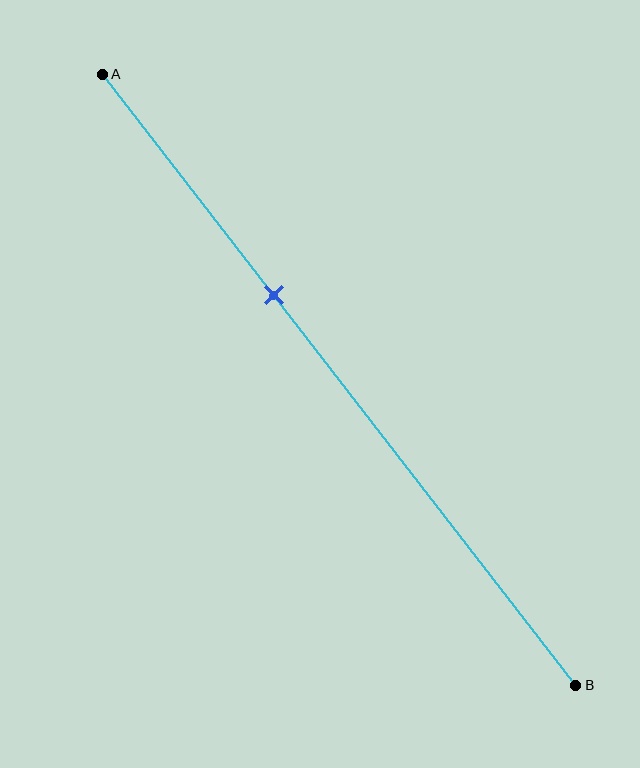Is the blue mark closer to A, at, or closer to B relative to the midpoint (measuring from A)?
The blue mark is closer to point A than the midpoint of segment AB.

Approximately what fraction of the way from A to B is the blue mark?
The blue mark is approximately 35% of the way from A to B.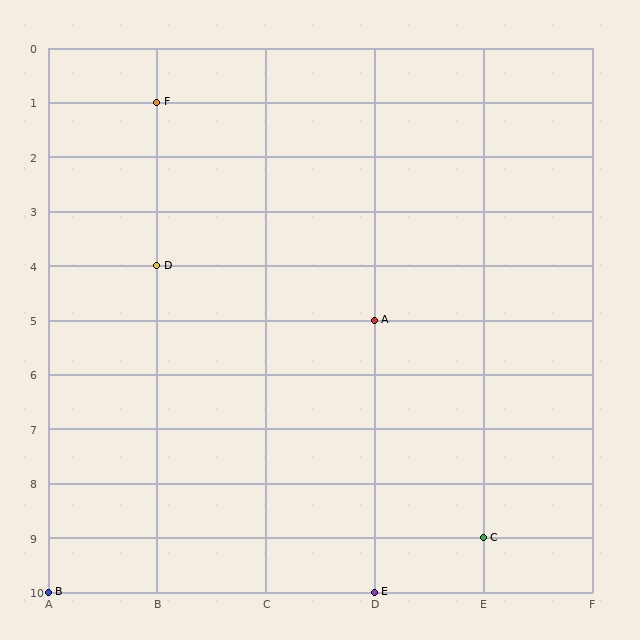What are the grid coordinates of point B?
Point B is at grid coordinates (A, 10).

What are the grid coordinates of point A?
Point A is at grid coordinates (D, 5).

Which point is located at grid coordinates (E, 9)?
Point C is at (E, 9).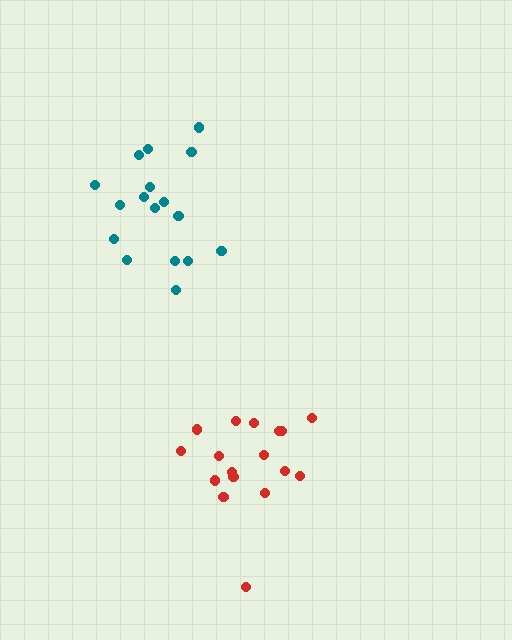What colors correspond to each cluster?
The clusters are colored: red, teal.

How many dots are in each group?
Group 1: 17 dots, Group 2: 17 dots (34 total).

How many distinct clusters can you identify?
There are 2 distinct clusters.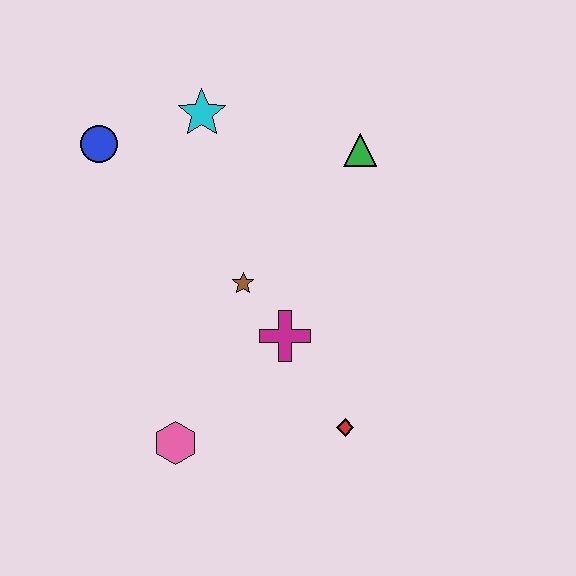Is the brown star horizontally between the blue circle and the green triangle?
Yes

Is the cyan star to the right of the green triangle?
No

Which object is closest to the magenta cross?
The brown star is closest to the magenta cross.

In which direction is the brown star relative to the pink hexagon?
The brown star is above the pink hexagon.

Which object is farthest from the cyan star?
The red diamond is farthest from the cyan star.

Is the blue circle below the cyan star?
Yes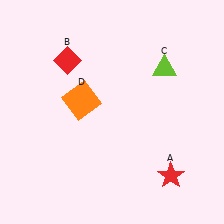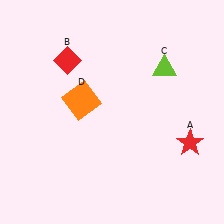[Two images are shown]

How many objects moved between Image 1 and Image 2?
1 object moved between the two images.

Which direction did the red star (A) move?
The red star (A) moved up.